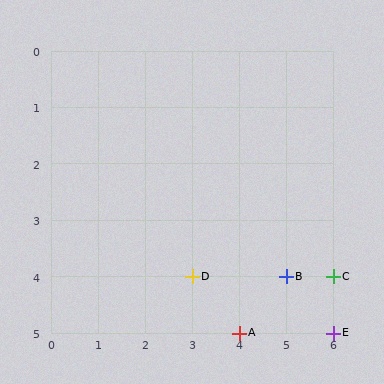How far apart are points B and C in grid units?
Points B and C are 1 column apart.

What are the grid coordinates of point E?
Point E is at grid coordinates (6, 5).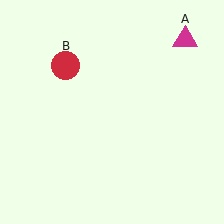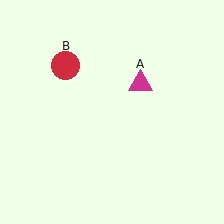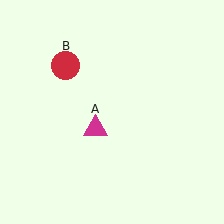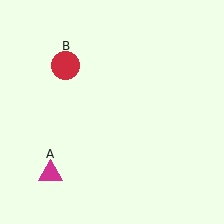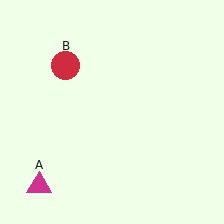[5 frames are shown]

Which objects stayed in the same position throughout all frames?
Red circle (object B) remained stationary.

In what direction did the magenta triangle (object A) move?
The magenta triangle (object A) moved down and to the left.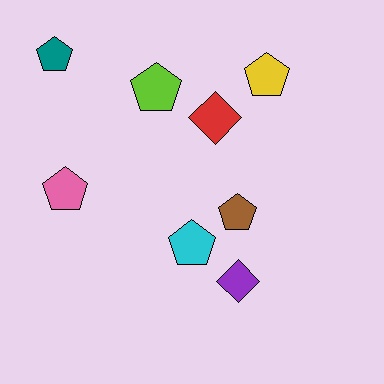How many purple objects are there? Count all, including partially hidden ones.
There is 1 purple object.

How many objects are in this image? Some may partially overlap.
There are 8 objects.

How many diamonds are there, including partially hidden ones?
There are 2 diamonds.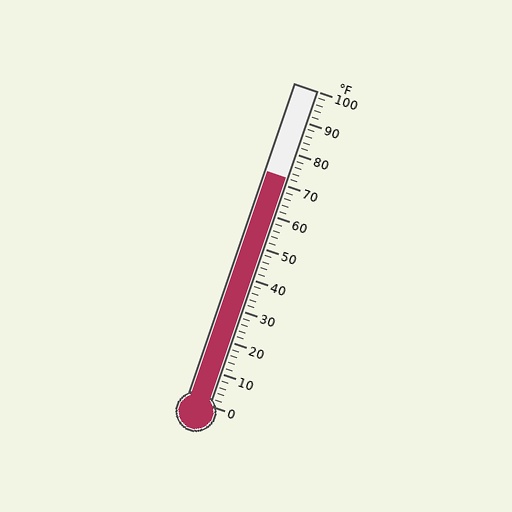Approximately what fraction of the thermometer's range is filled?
The thermometer is filled to approximately 70% of its range.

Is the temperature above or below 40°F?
The temperature is above 40°F.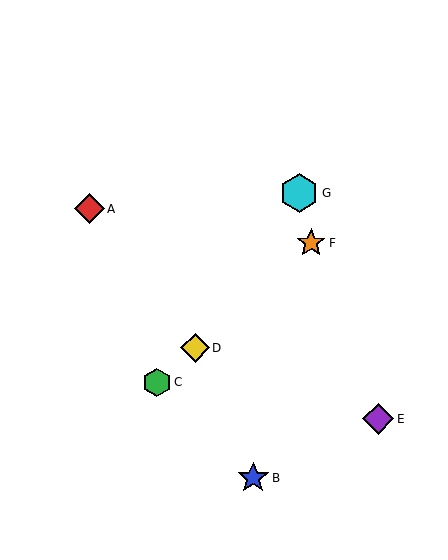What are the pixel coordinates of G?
Object G is at (299, 193).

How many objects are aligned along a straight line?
3 objects (C, D, F) are aligned along a straight line.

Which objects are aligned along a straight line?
Objects C, D, F are aligned along a straight line.